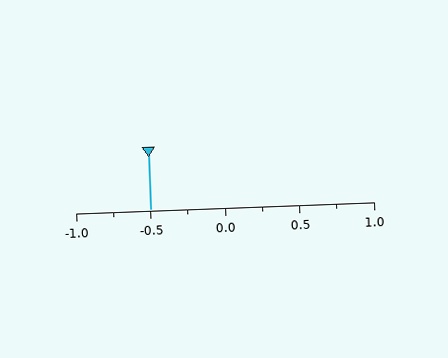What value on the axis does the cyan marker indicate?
The marker indicates approximately -0.5.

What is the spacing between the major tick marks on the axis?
The major ticks are spaced 0.5 apart.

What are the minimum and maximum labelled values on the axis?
The axis runs from -1.0 to 1.0.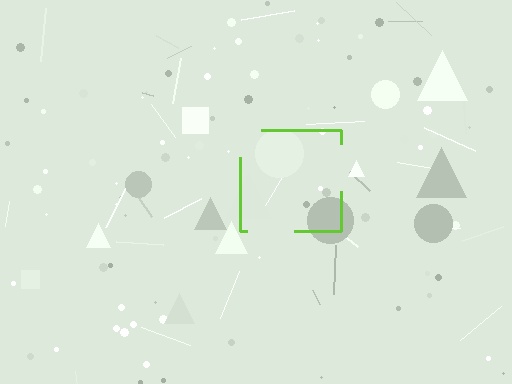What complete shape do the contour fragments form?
The contour fragments form a square.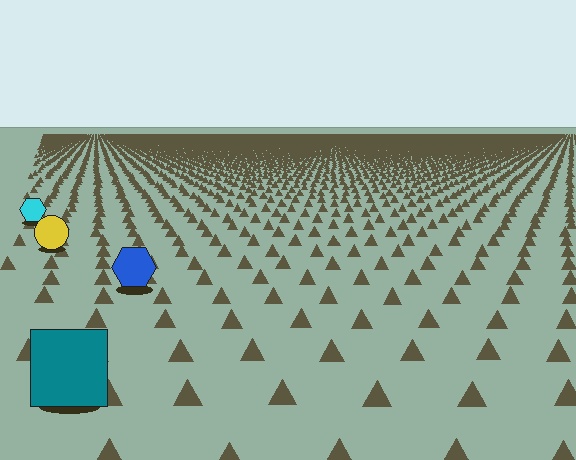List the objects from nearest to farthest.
From nearest to farthest: the teal square, the blue hexagon, the yellow circle, the cyan hexagon.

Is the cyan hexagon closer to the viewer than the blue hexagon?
No. The blue hexagon is closer — you can tell from the texture gradient: the ground texture is coarser near it.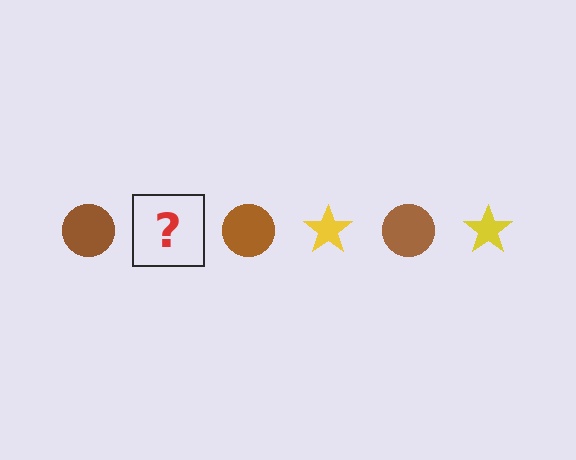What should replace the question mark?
The question mark should be replaced with a yellow star.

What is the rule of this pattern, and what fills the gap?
The rule is that the pattern alternates between brown circle and yellow star. The gap should be filled with a yellow star.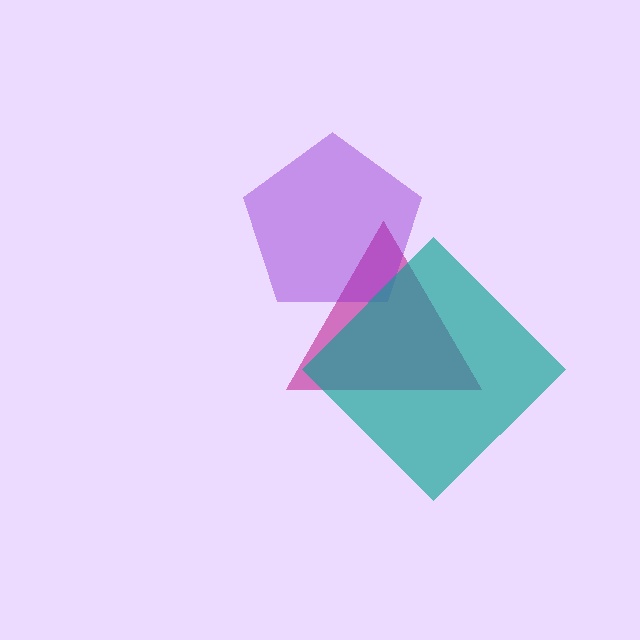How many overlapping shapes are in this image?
There are 3 overlapping shapes in the image.